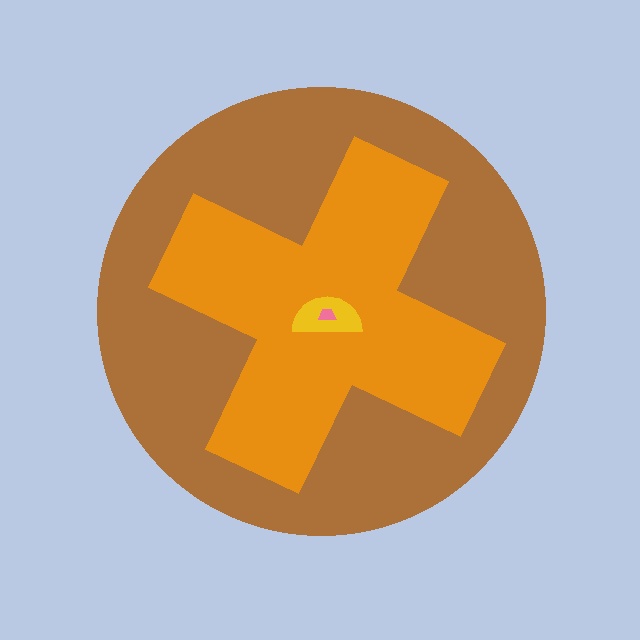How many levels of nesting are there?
4.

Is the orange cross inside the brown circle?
Yes.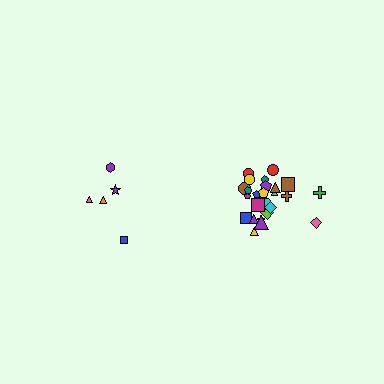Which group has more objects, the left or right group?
The right group.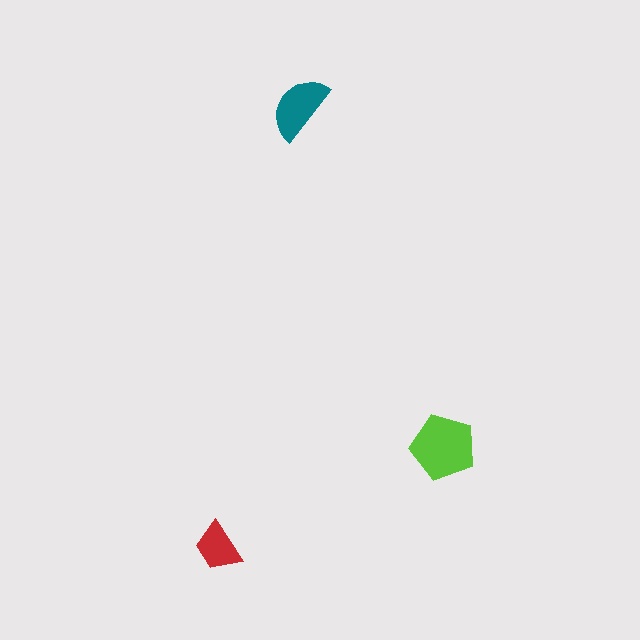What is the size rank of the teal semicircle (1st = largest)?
2nd.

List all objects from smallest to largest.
The red trapezoid, the teal semicircle, the lime pentagon.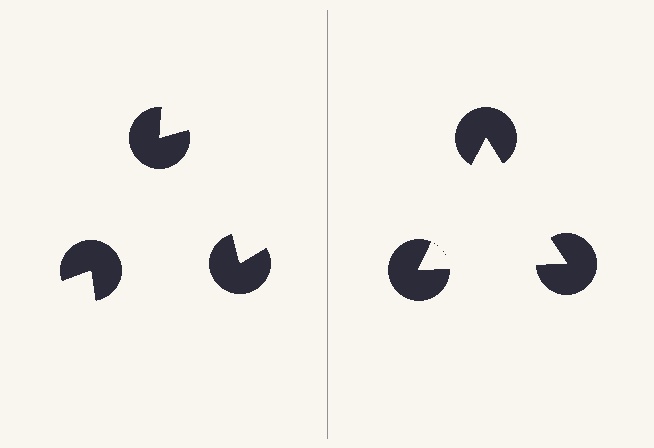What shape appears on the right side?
An illusory triangle.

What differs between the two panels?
The pac-man discs are positioned identically on both sides; only the wedge orientations differ. On the right they align to a triangle; on the left they are misaligned.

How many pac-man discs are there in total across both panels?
6 — 3 on each side.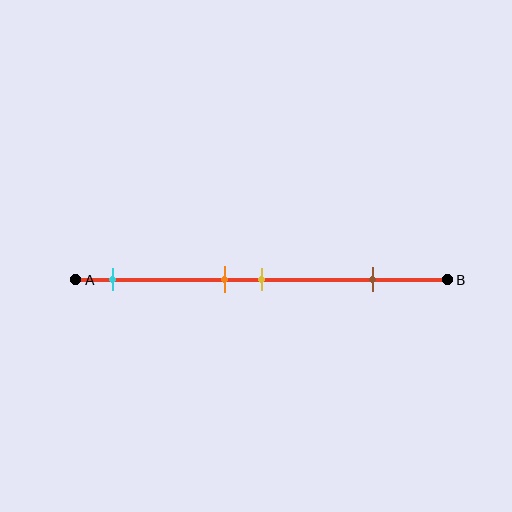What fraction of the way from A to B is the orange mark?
The orange mark is approximately 40% (0.4) of the way from A to B.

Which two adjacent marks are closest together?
The orange and yellow marks are the closest adjacent pair.